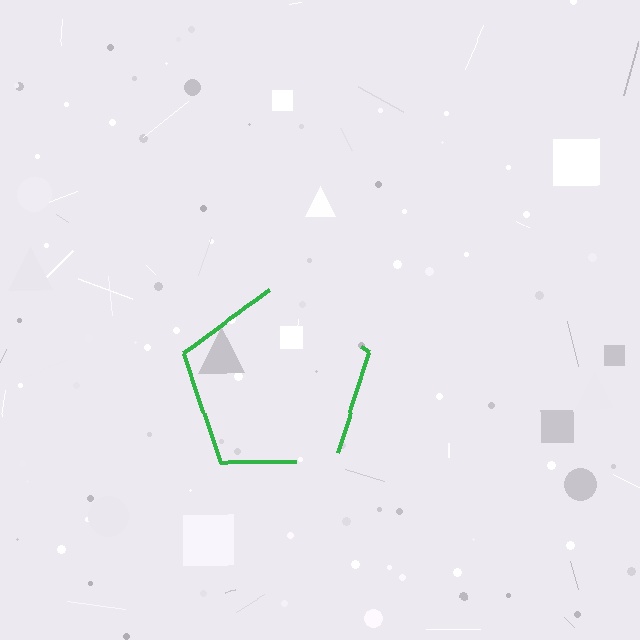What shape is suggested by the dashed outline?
The dashed outline suggests a pentagon.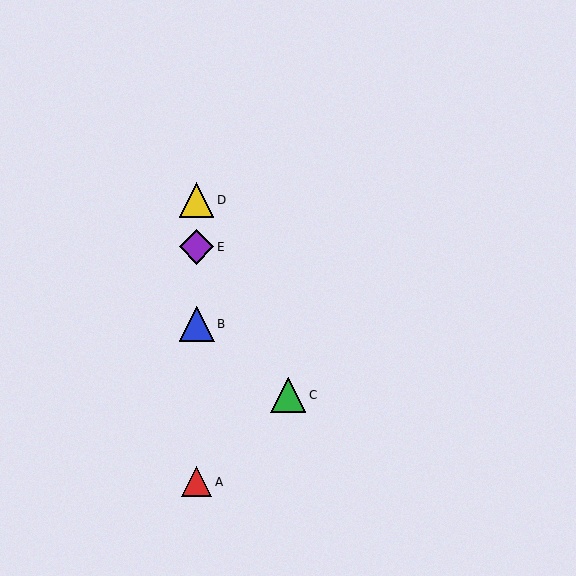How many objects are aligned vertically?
4 objects (A, B, D, E) are aligned vertically.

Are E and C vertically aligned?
No, E is at x≈197 and C is at x≈288.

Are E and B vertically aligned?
Yes, both are at x≈197.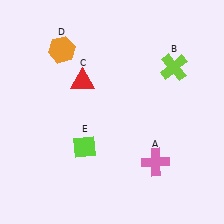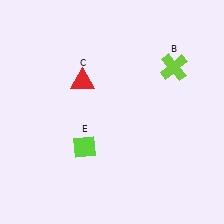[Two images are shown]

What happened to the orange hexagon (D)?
The orange hexagon (D) was removed in Image 2. It was in the top-left area of Image 1.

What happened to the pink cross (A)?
The pink cross (A) was removed in Image 2. It was in the bottom-right area of Image 1.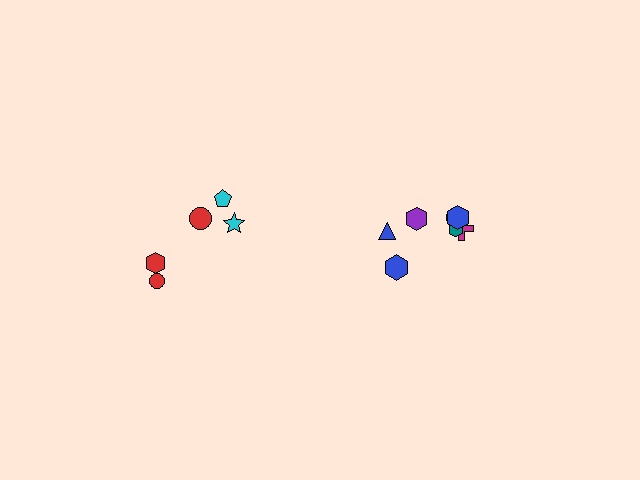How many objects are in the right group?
There are 7 objects.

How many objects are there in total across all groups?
There are 12 objects.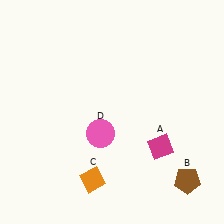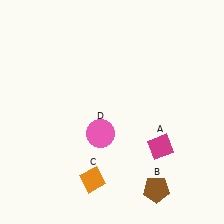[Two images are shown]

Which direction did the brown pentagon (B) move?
The brown pentagon (B) moved left.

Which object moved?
The brown pentagon (B) moved left.